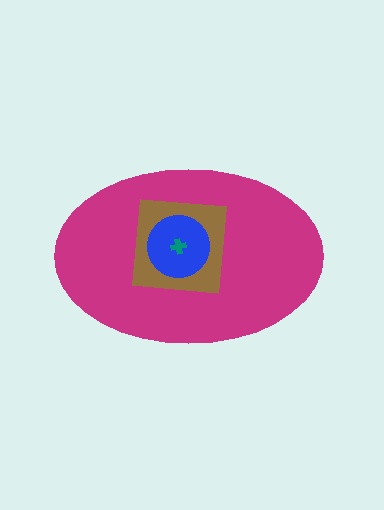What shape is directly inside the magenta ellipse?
The brown square.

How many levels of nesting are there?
4.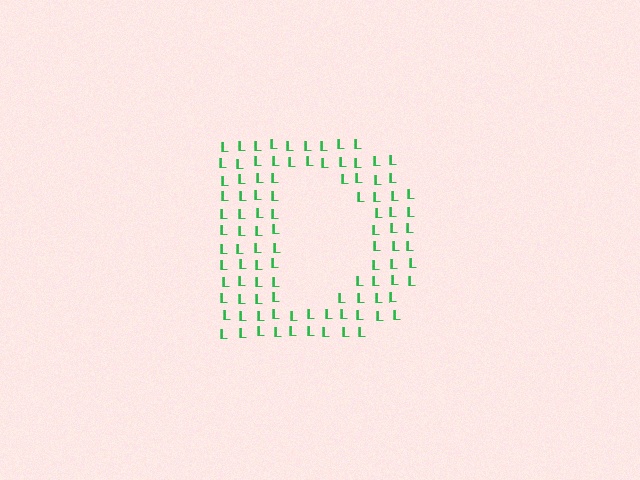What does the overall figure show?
The overall figure shows the letter D.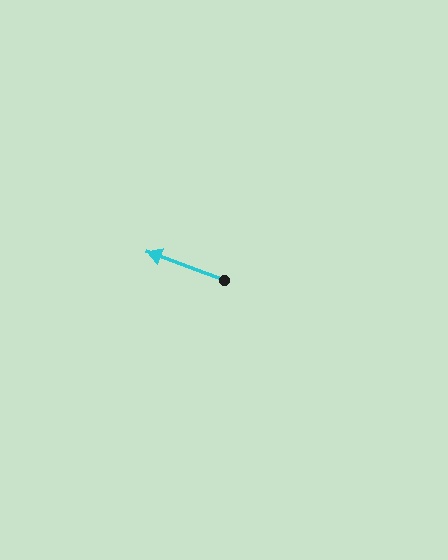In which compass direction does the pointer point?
West.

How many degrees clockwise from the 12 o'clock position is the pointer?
Approximately 290 degrees.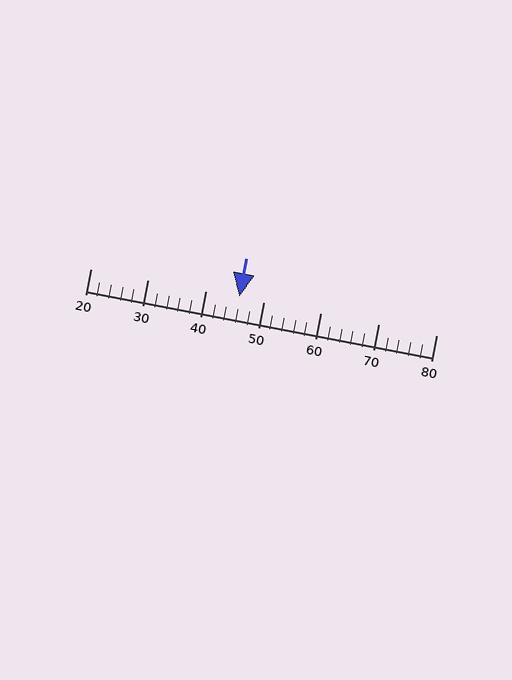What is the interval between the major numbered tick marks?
The major tick marks are spaced 10 units apart.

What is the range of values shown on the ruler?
The ruler shows values from 20 to 80.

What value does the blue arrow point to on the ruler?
The blue arrow points to approximately 46.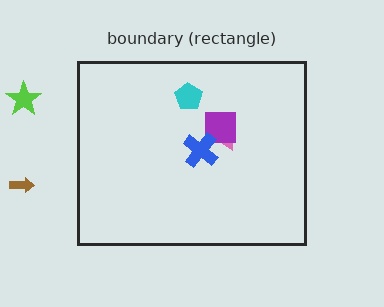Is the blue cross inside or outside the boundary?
Inside.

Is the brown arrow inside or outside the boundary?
Outside.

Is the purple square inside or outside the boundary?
Inside.